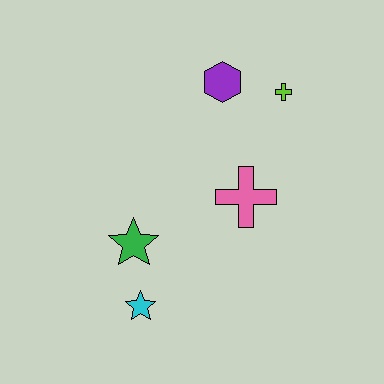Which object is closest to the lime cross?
The purple hexagon is closest to the lime cross.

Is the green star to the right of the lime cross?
No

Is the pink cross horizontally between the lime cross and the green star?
Yes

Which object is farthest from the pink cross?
The cyan star is farthest from the pink cross.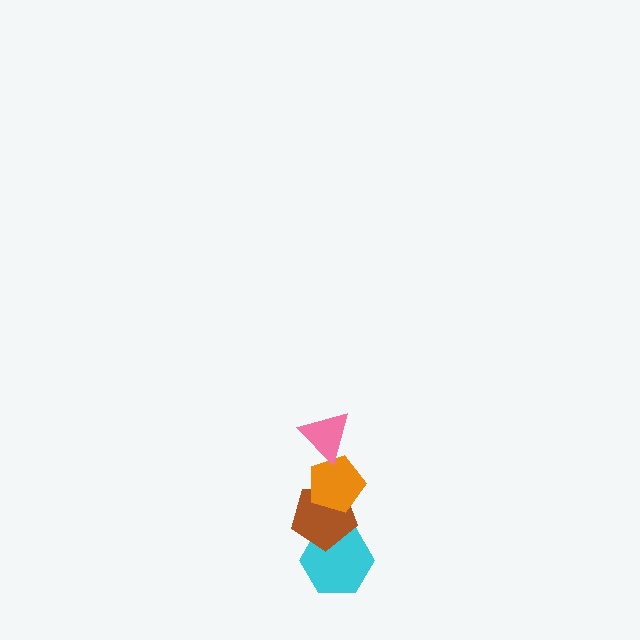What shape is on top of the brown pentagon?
The orange pentagon is on top of the brown pentagon.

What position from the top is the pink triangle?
The pink triangle is 1st from the top.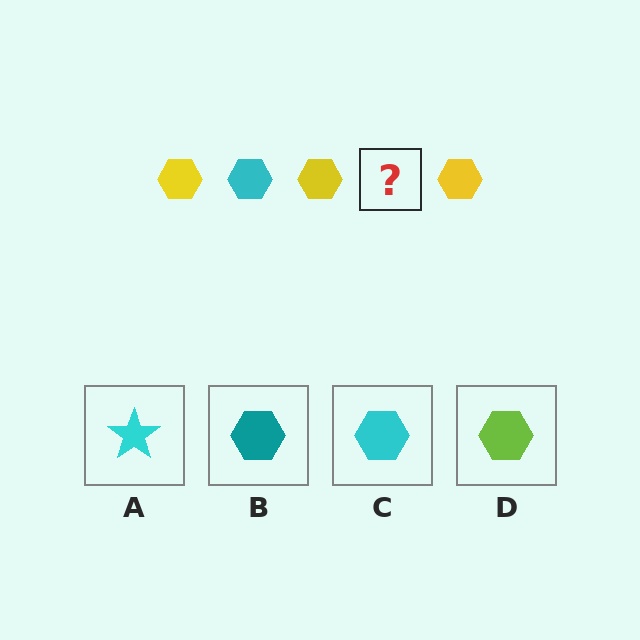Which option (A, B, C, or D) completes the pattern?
C.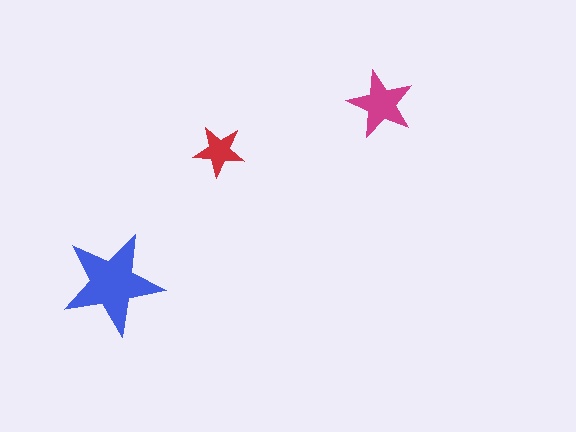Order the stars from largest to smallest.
the blue one, the magenta one, the red one.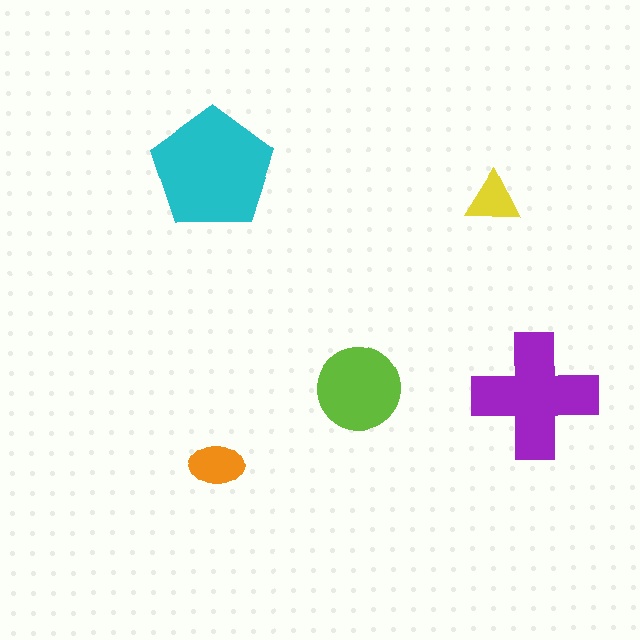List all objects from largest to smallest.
The cyan pentagon, the purple cross, the lime circle, the orange ellipse, the yellow triangle.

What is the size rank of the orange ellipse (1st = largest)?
4th.